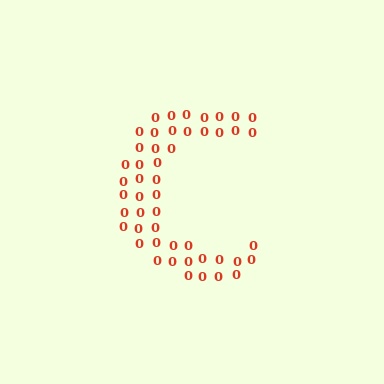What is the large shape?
The large shape is the letter C.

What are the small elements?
The small elements are digit 0's.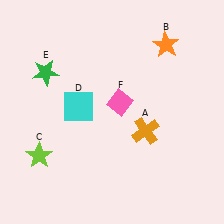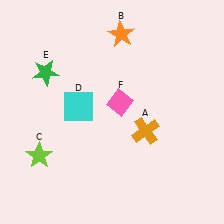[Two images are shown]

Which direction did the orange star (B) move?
The orange star (B) moved left.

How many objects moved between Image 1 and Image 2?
1 object moved between the two images.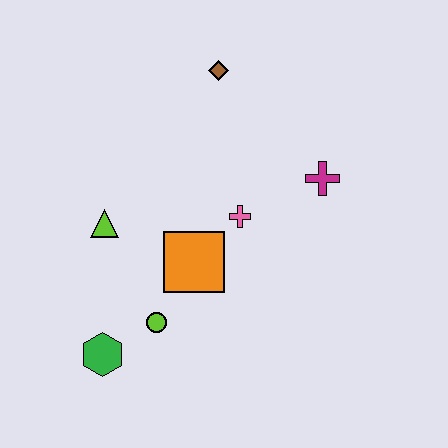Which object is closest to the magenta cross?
The pink cross is closest to the magenta cross.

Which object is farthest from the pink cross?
The green hexagon is farthest from the pink cross.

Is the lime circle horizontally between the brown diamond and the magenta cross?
No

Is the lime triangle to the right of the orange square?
No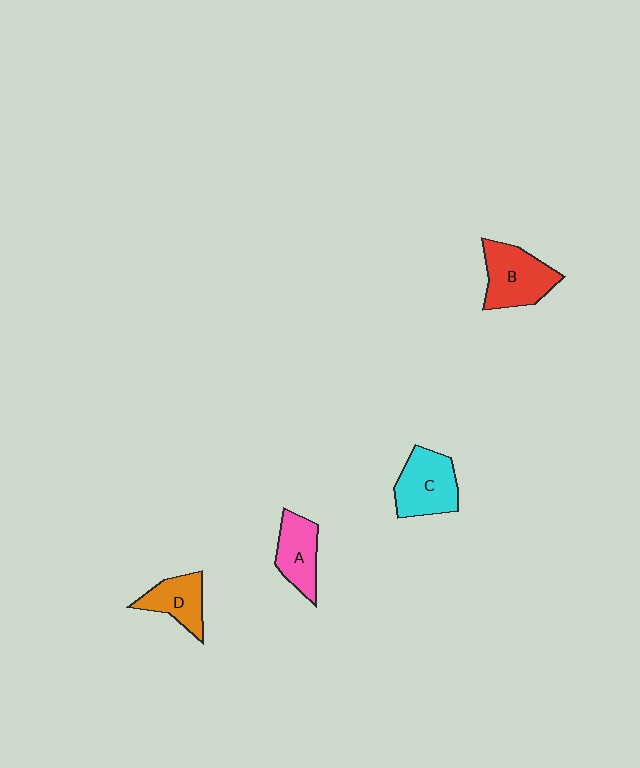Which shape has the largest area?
Shape B (red).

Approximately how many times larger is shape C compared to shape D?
Approximately 1.4 times.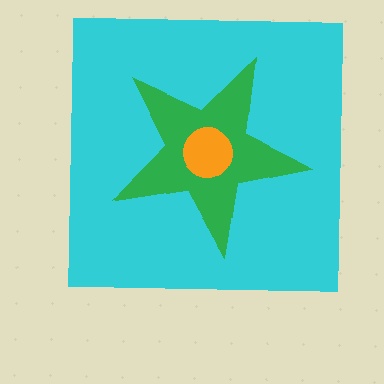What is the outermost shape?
The cyan square.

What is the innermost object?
The orange circle.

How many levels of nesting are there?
3.